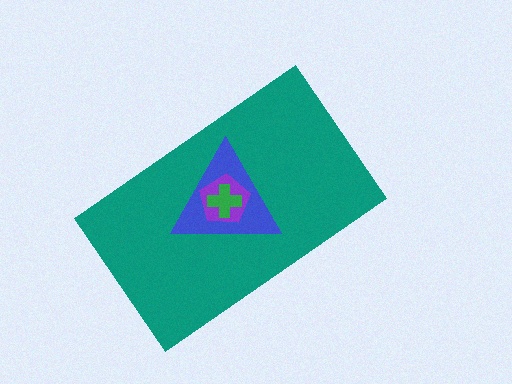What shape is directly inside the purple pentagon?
The green cross.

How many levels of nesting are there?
4.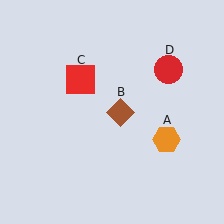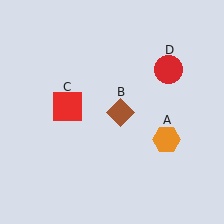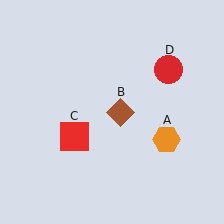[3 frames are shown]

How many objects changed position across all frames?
1 object changed position: red square (object C).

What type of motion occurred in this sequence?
The red square (object C) rotated counterclockwise around the center of the scene.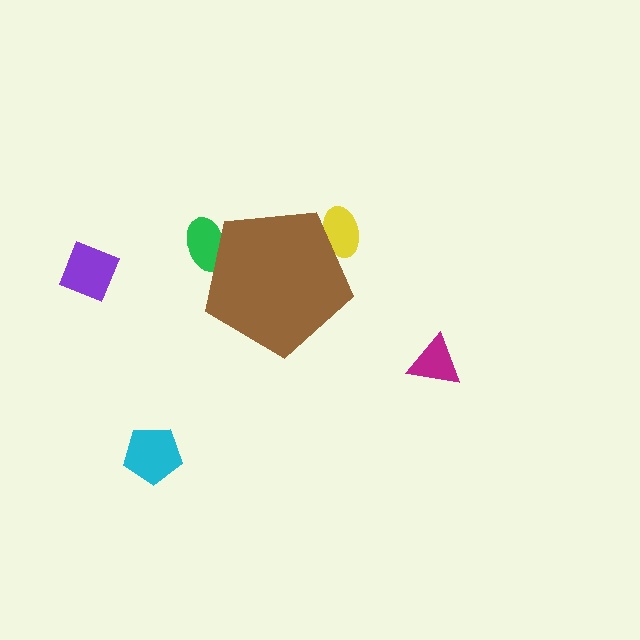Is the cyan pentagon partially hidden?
No, the cyan pentagon is fully visible.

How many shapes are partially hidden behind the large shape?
2 shapes are partially hidden.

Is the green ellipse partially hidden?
Yes, the green ellipse is partially hidden behind the brown pentagon.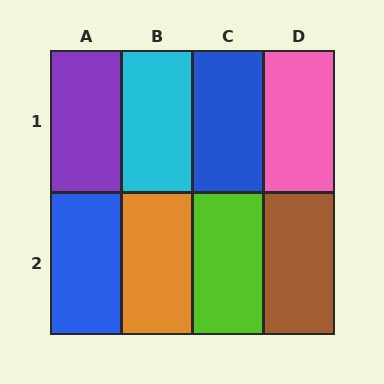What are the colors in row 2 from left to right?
Blue, orange, lime, brown.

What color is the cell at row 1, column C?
Blue.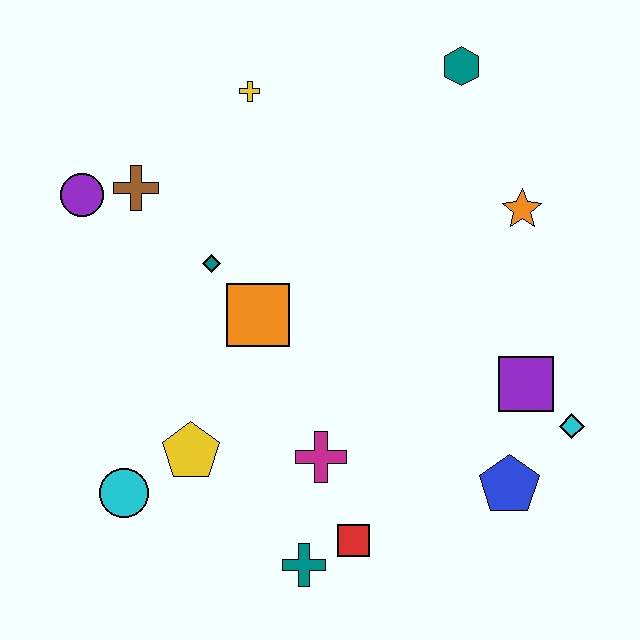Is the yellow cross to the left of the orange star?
Yes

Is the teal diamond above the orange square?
Yes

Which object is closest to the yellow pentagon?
The cyan circle is closest to the yellow pentagon.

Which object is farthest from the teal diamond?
The cyan diamond is farthest from the teal diamond.